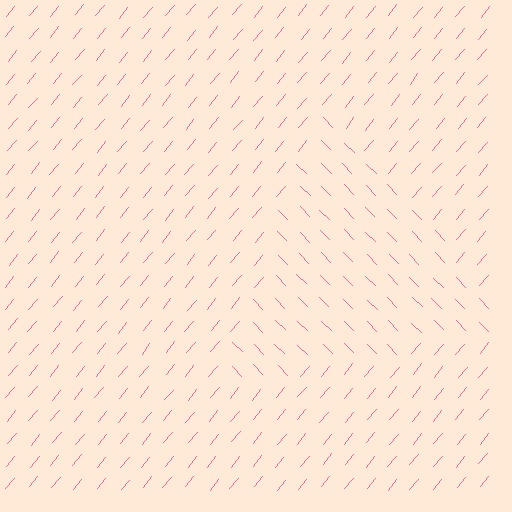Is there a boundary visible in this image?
Yes, there is a texture boundary formed by a change in line orientation.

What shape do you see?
I see a triangle.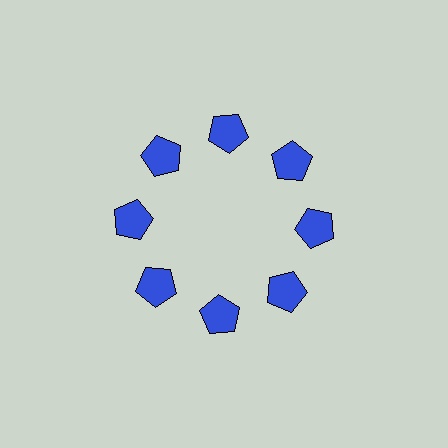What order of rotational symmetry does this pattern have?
This pattern has 8-fold rotational symmetry.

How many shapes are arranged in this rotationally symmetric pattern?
There are 8 shapes, arranged in 8 groups of 1.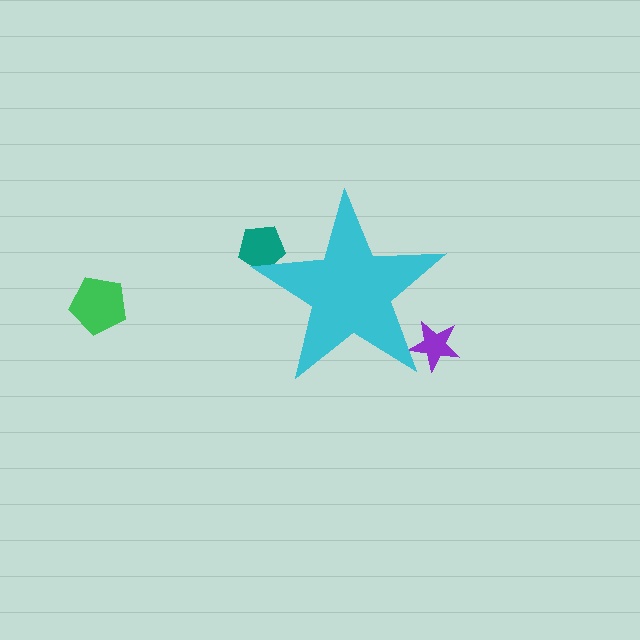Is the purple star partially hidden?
Yes, the purple star is partially hidden behind the cyan star.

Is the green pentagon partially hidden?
No, the green pentagon is fully visible.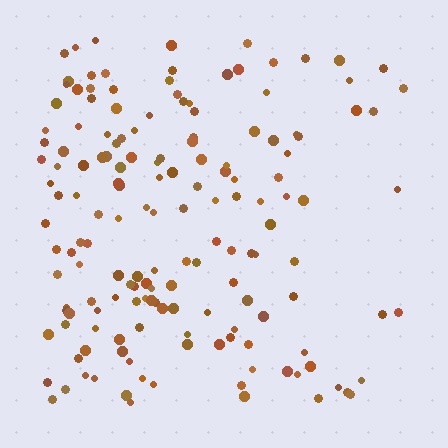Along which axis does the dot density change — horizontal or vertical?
Horizontal.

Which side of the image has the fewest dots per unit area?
The right.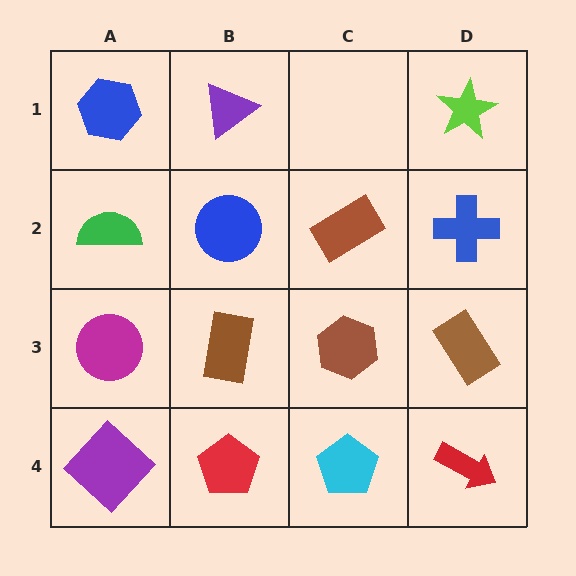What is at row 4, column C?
A cyan pentagon.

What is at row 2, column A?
A green semicircle.